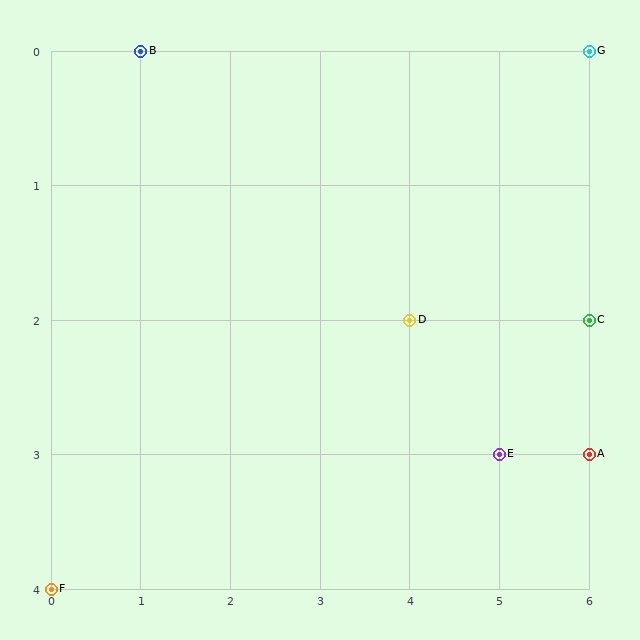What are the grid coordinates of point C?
Point C is at grid coordinates (6, 2).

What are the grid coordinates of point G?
Point G is at grid coordinates (6, 0).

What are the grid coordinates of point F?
Point F is at grid coordinates (0, 4).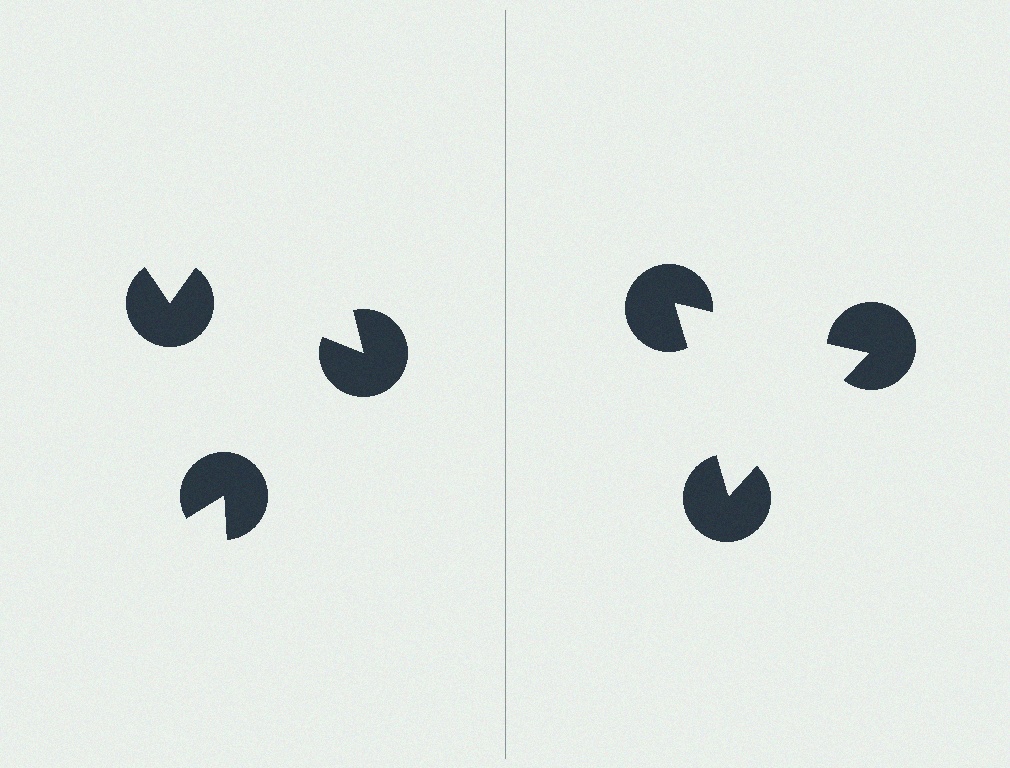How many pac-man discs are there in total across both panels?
6 — 3 on each side.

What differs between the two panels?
The pac-man discs are positioned identically on both sides; only the wedge orientations differ. On the right they align to a triangle; on the left they are misaligned.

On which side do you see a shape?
An illusory triangle appears on the right side. On the left side the wedge cuts are rotated, so no coherent shape forms.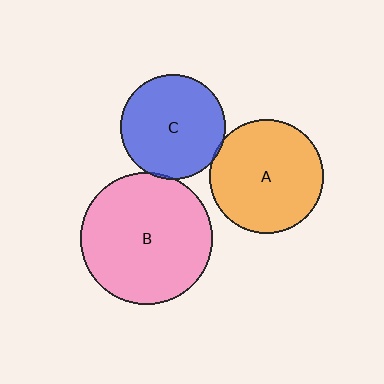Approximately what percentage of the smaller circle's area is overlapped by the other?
Approximately 5%.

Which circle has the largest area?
Circle B (pink).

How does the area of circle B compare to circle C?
Approximately 1.6 times.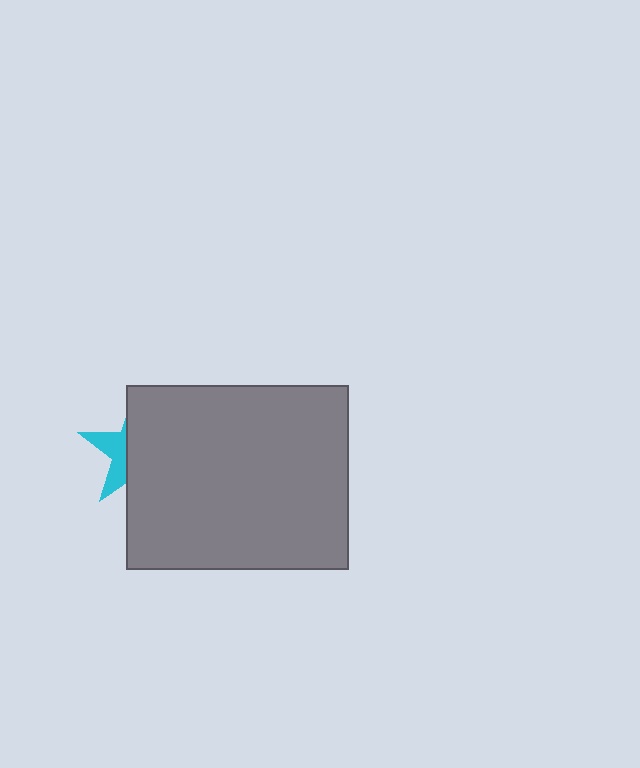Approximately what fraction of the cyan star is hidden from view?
Roughly 67% of the cyan star is hidden behind the gray rectangle.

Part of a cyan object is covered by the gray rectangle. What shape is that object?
It is a star.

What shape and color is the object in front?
The object in front is a gray rectangle.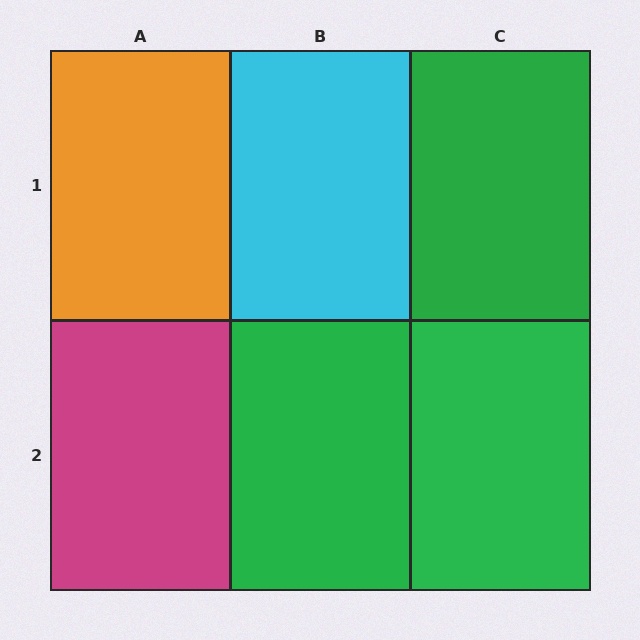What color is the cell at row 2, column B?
Green.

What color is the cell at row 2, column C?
Green.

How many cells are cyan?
1 cell is cyan.